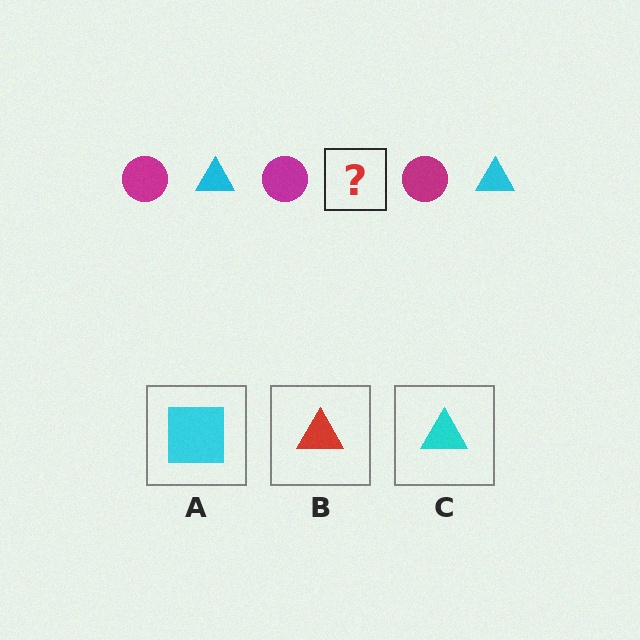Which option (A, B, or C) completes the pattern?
C.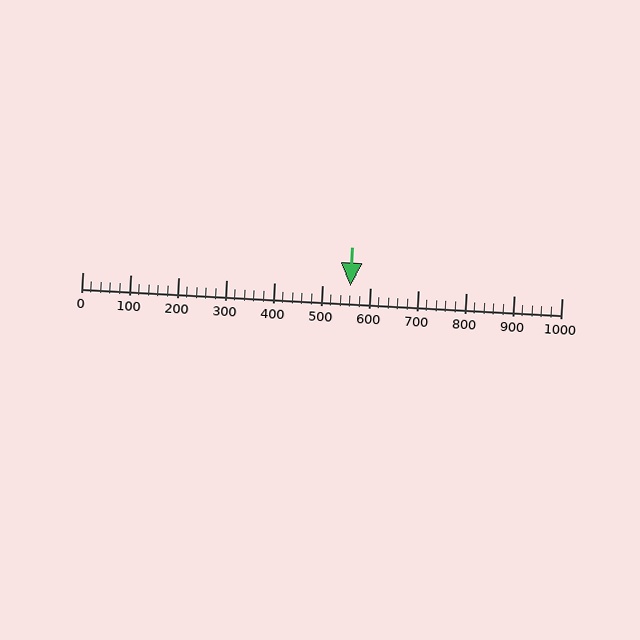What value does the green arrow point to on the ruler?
The green arrow points to approximately 560.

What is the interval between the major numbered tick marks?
The major tick marks are spaced 100 units apart.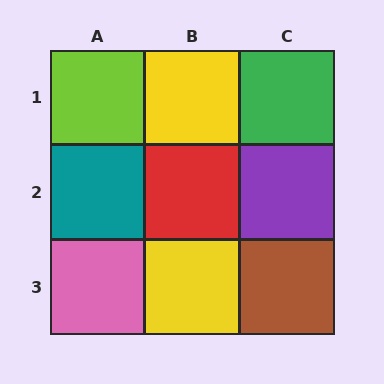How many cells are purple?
1 cell is purple.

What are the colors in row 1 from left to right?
Lime, yellow, green.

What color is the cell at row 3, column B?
Yellow.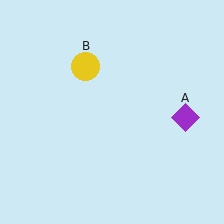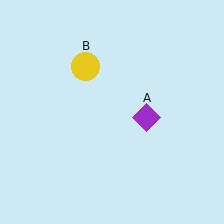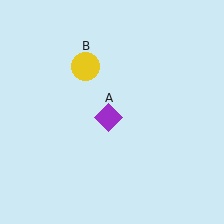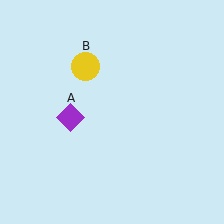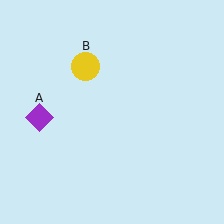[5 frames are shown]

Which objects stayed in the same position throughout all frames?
Yellow circle (object B) remained stationary.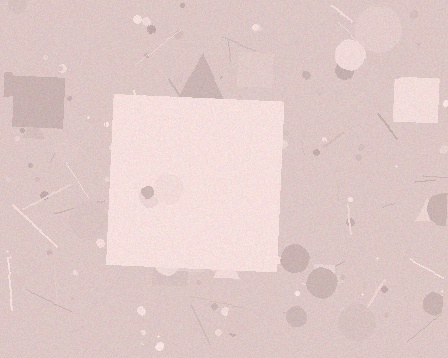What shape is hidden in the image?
A square is hidden in the image.